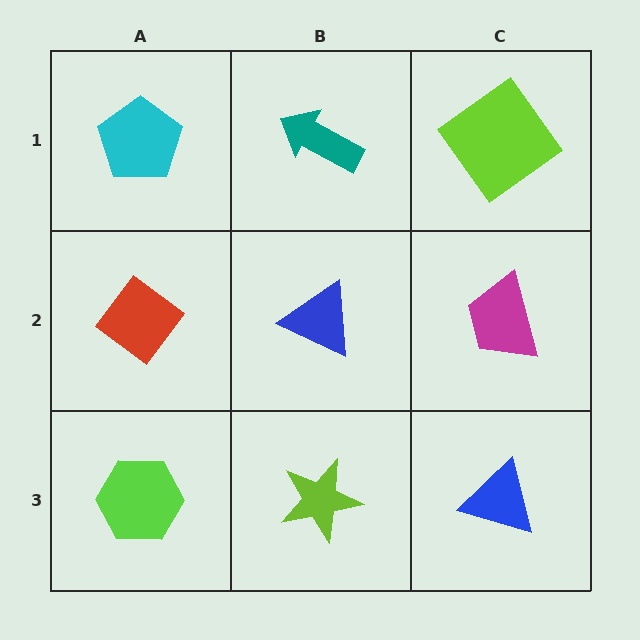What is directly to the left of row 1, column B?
A cyan pentagon.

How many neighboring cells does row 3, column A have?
2.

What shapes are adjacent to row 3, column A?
A red diamond (row 2, column A), a lime star (row 3, column B).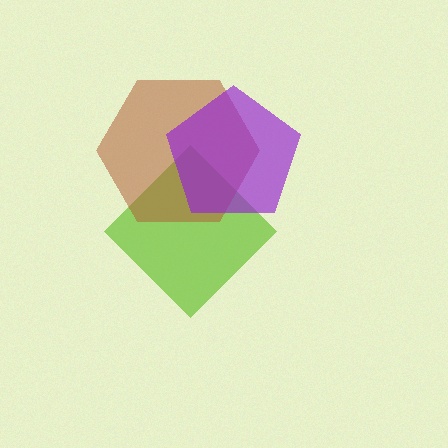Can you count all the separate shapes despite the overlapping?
Yes, there are 3 separate shapes.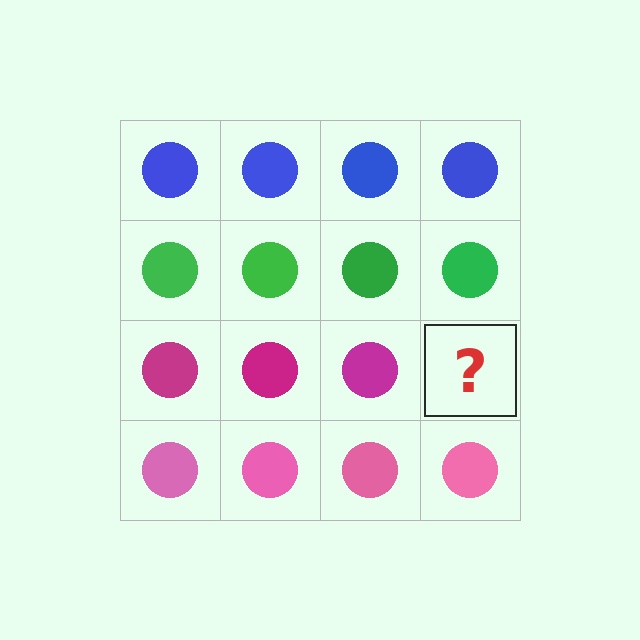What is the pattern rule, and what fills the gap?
The rule is that each row has a consistent color. The gap should be filled with a magenta circle.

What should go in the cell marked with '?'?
The missing cell should contain a magenta circle.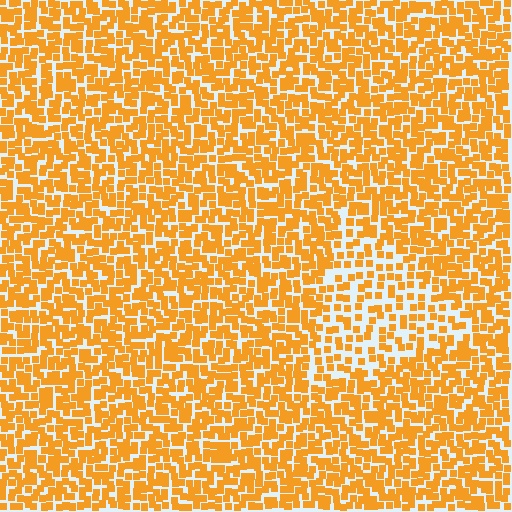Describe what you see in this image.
The image contains small orange elements arranged at two different densities. A triangle-shaped region is visible where the elements are less densely packed than the surrounding area.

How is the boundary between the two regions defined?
The boundary is defined by a change in element density (approximately 1.8x ratio). All elements are the same color, size, and shape.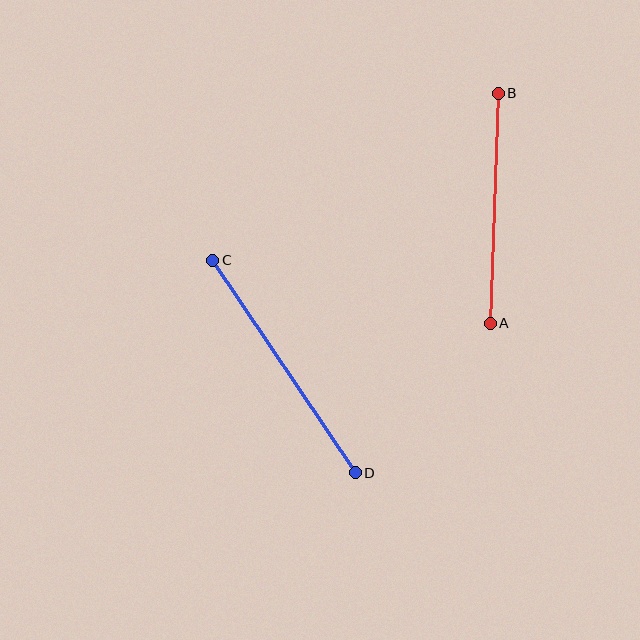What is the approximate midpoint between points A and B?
The midpoint is at approximately (494, 208) pixels.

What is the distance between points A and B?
The distance is approximately 231 pixels.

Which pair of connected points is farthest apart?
Points C and D are farthest apart.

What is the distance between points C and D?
The distance is approximately 256 pixels.